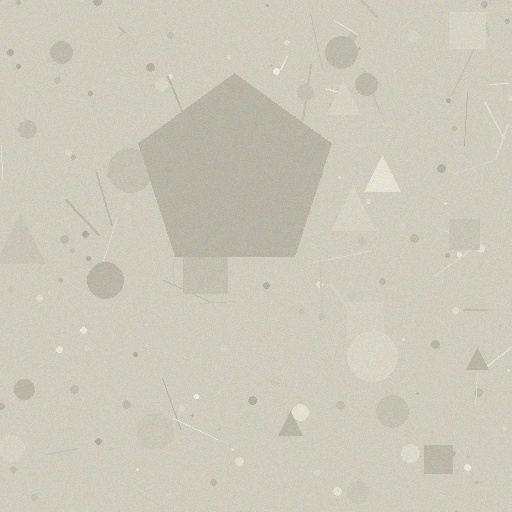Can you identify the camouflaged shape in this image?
The camouflaged shape is a pentagon.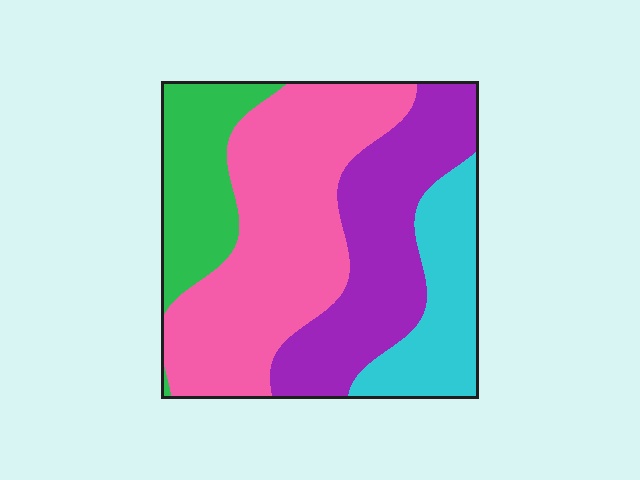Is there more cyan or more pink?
Pink.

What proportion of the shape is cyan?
Cyan takes up less than a sixth of the shape.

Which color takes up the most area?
Pink, at roughly 40%.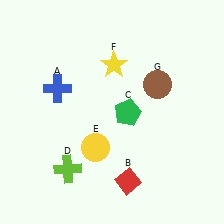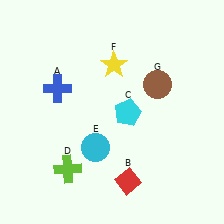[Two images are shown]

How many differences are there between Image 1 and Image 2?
There are 2 differences between the two images.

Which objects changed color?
C changed from green to cyan. E changed from yellow to cyan.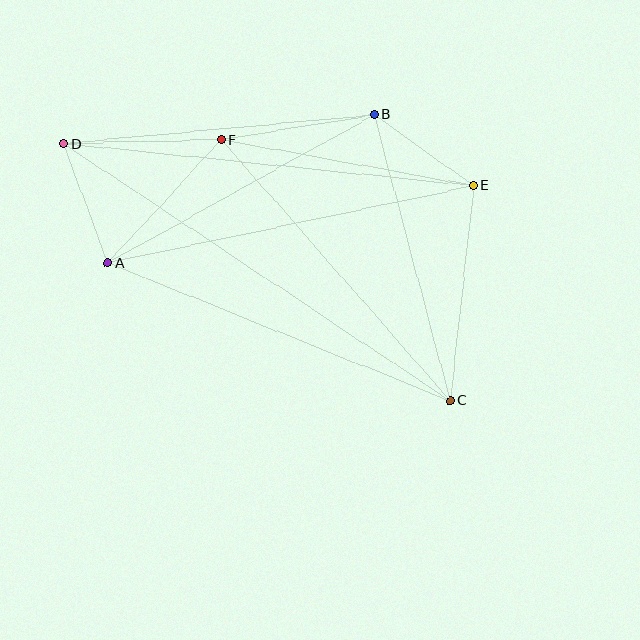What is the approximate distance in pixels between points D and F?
The distance between D and F is approximately 158 pixels.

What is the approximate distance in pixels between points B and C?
The distance between B and C is approximately 296 pixels.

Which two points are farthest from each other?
Points C and D are farthest from each other.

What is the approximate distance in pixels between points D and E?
The distance between D and E is approximately 412 pixels.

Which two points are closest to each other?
Points B and E are closest to each other.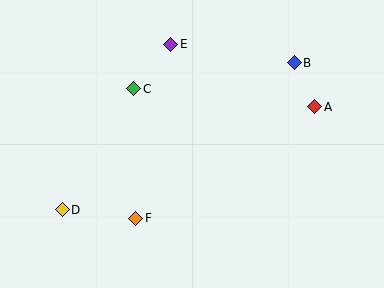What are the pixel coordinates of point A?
Point A is at (315, 107).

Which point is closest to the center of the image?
Point C at (134, 89) is closest to the center.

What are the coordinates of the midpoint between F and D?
The midpoint between F and D is at (99, 214).